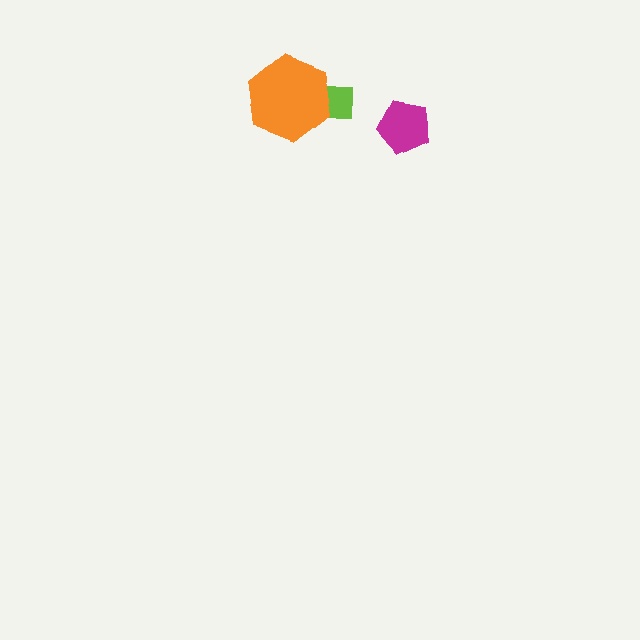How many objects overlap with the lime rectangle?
1 object overlaps with the lime rectangle.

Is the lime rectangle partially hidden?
Yes, it is partially covered by another shape.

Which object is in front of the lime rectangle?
The orange hexagon is in front of the lime rectangle.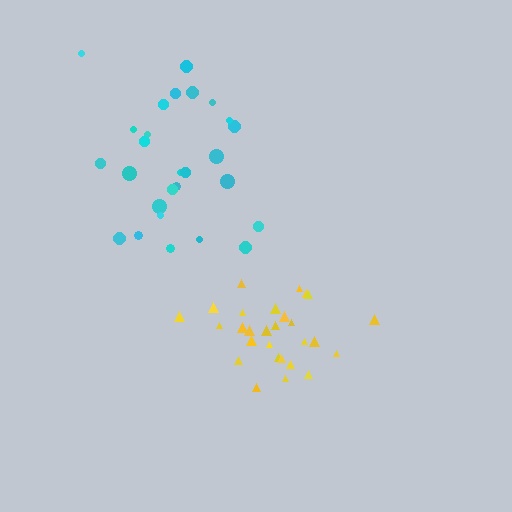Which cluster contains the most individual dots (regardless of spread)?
Cyan (28).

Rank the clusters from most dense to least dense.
yellow, cyan.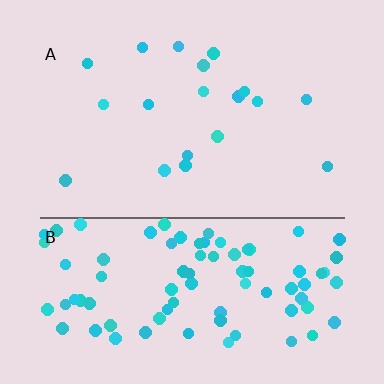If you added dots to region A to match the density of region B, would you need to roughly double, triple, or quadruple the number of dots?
Approximately quadruple.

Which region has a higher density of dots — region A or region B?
B (the bottom).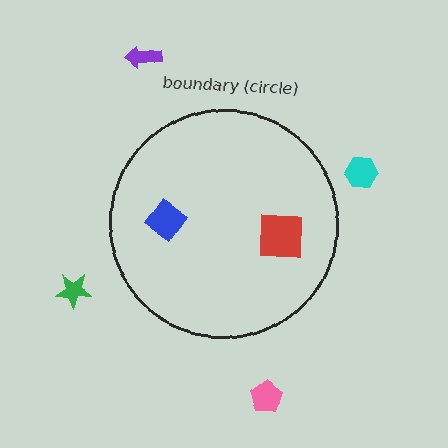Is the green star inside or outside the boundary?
Outside.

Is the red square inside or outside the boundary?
Inside.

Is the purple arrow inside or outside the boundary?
Outside.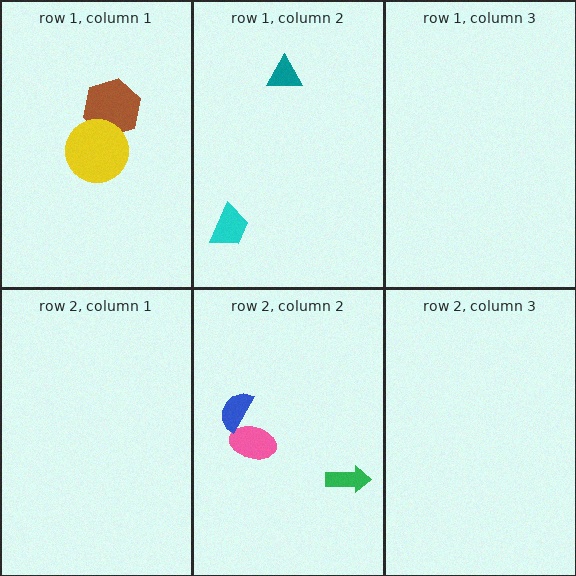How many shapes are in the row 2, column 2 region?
3.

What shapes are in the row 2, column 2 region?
The green arrow, the pink ellipse, the blue semicircle.